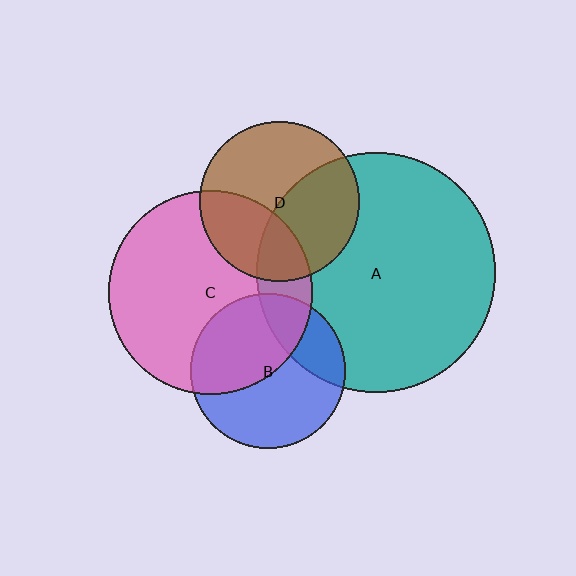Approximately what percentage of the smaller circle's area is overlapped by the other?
Approximately 25%.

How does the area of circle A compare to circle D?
Approximately 2.2 times.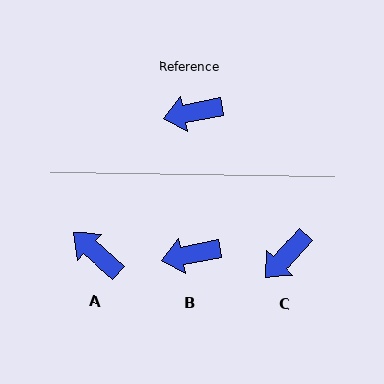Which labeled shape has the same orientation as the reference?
B.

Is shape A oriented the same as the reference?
No, it is off by about 52 degrees.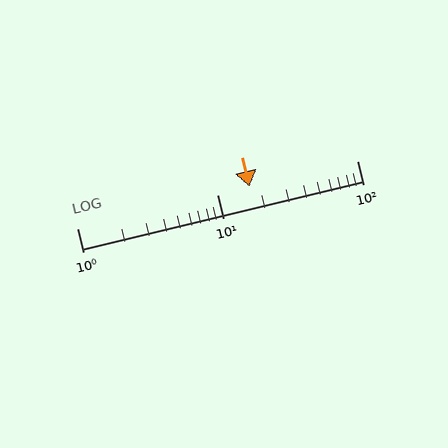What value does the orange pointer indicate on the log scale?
The pointer indicates approximately 17.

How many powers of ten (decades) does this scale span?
The scale spans 2 decades, from 1 to 100.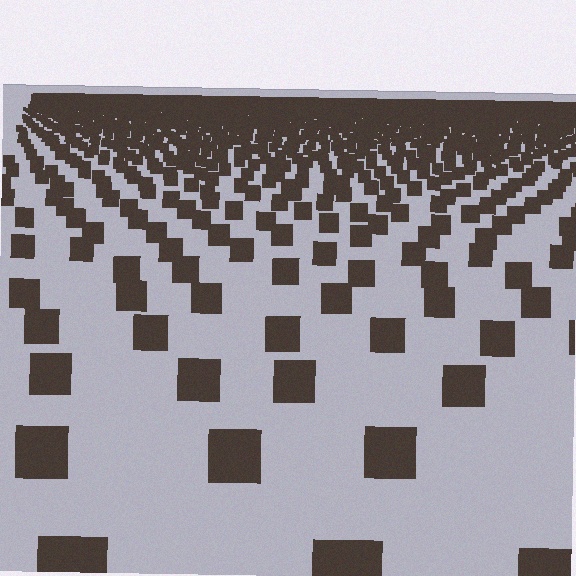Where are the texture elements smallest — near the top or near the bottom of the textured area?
Near the top.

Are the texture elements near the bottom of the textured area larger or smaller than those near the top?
Larger. Near the bottom, elements are closer to the viewer and appear at a bigger on-screen size.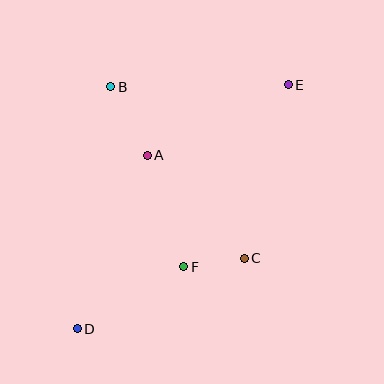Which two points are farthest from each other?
Points D and E are farthest from each other.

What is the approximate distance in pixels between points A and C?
The distance between A and C is approximately 142 pixels.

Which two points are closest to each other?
Points C and F are closest to each other.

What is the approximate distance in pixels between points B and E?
The distance between B and E is approximately 178 pixels.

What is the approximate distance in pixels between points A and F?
The distance between A and F is approximately 117 pixels.